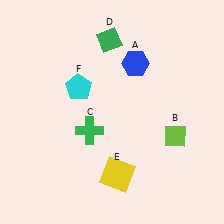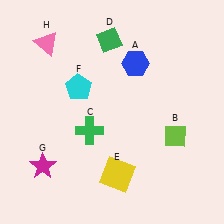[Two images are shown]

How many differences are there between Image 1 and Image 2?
There are 2 differences between the two images.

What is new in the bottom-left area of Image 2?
A magenta star (G) was added in the bottom-left area of Image 2.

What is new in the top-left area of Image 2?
A pink triangle (H) was added in the top-left area of Image 2.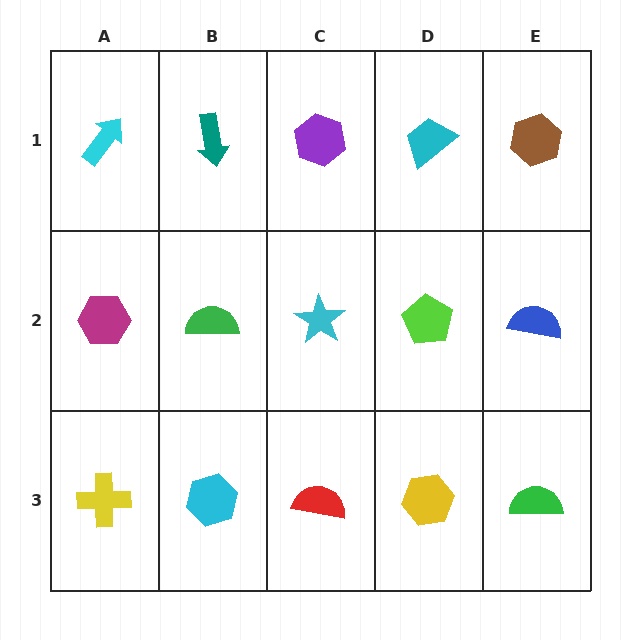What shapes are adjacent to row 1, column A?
A magenta hexagon (row 2, column A), a teal arrow (row 1, column B).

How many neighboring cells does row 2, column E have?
3.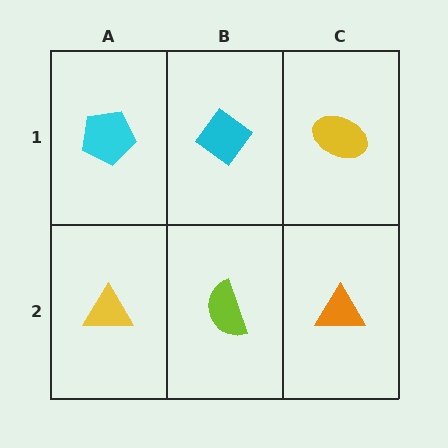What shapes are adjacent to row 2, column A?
A cyan pentagon (row 1, column A), a lime semicircle (row 2, column B).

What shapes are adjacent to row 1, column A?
A yellow triangle (row 2, column A), a cyan diamond (row 1, column B).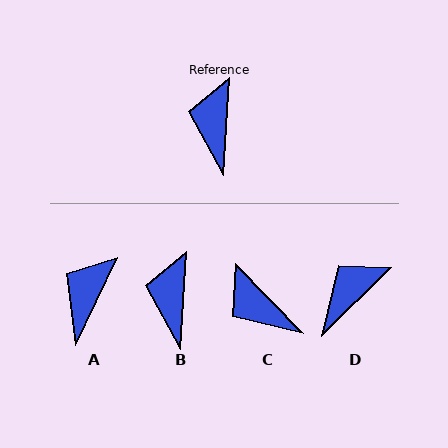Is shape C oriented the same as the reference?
No, it is off by about 48 degrees.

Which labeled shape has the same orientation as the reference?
B.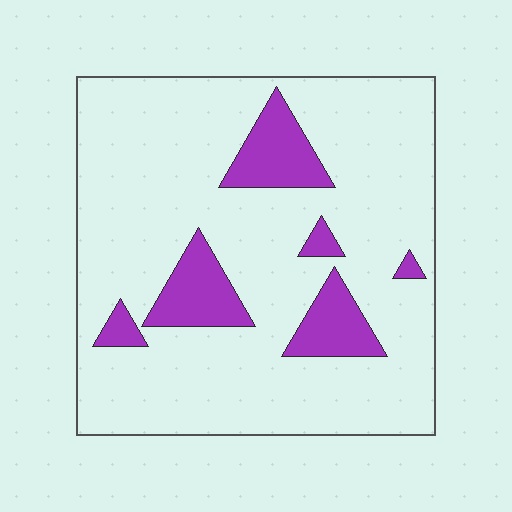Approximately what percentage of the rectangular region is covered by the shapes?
Approximately 15%.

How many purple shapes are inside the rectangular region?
6.